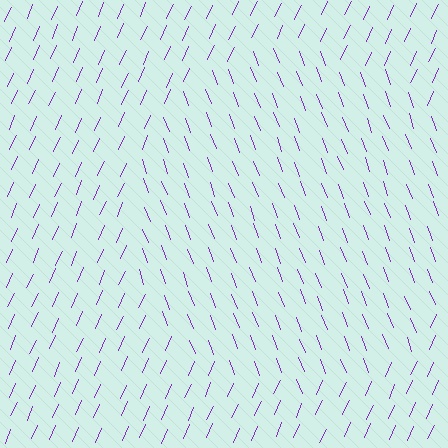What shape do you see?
I see a circle.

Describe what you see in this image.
The image is filled with small purple line segments. A circle region in the image has lines oriented differently from the surrounding lines, creating a visible texture boundary.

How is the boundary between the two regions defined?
The boundary is defined purely by a change in line orientation (approximately 45 degrees difference). All lines are the same color and thickness.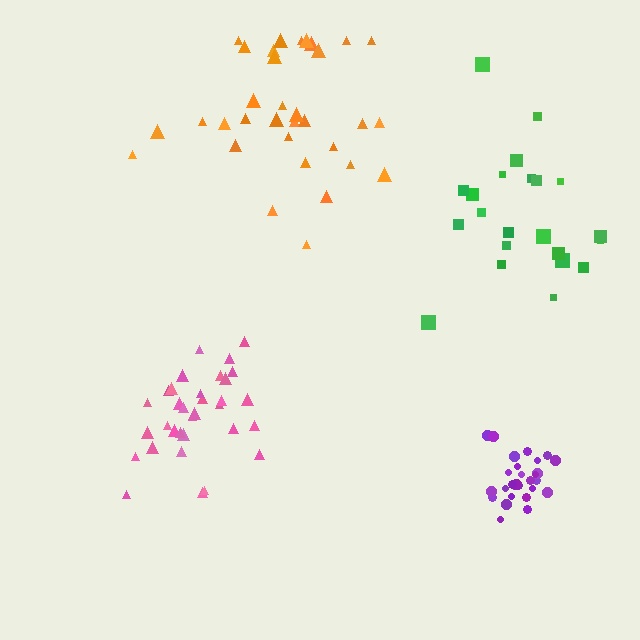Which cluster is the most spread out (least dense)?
Green.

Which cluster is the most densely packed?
Purple.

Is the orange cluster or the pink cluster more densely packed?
Pink.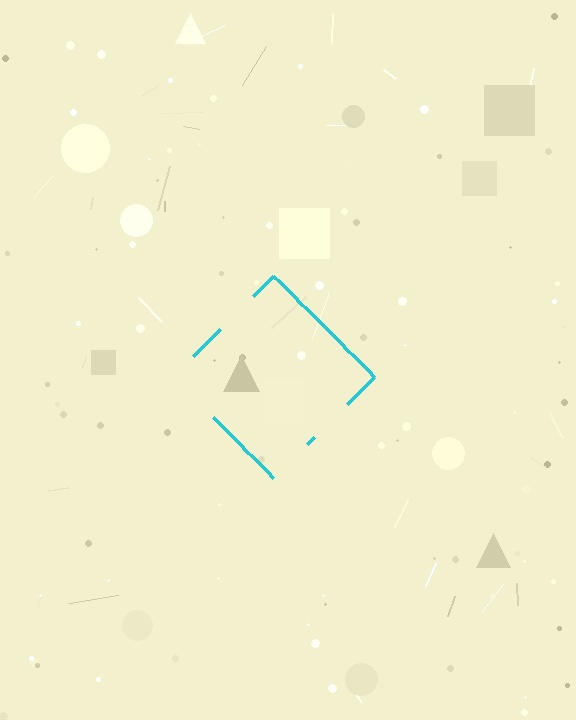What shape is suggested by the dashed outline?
The dashed outline suggests a diamond.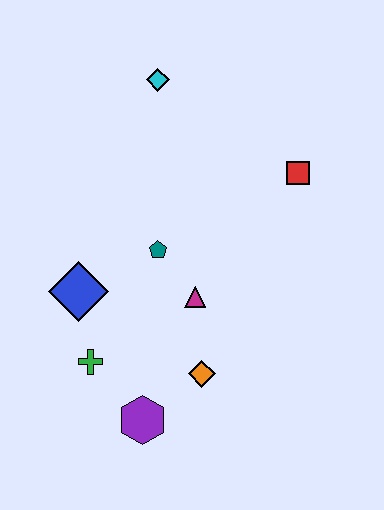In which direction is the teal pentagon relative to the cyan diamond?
The teal pentagon is below the cyan diamond.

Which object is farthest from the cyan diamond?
The purple hexagon is farthest from the cyan diamond.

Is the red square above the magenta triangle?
Yes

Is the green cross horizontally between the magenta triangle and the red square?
No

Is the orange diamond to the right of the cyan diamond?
Yes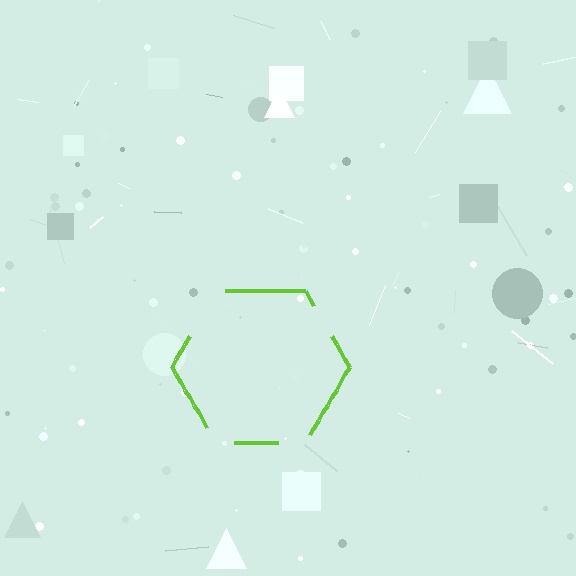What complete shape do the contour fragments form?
The contour fragments form a hexagon.